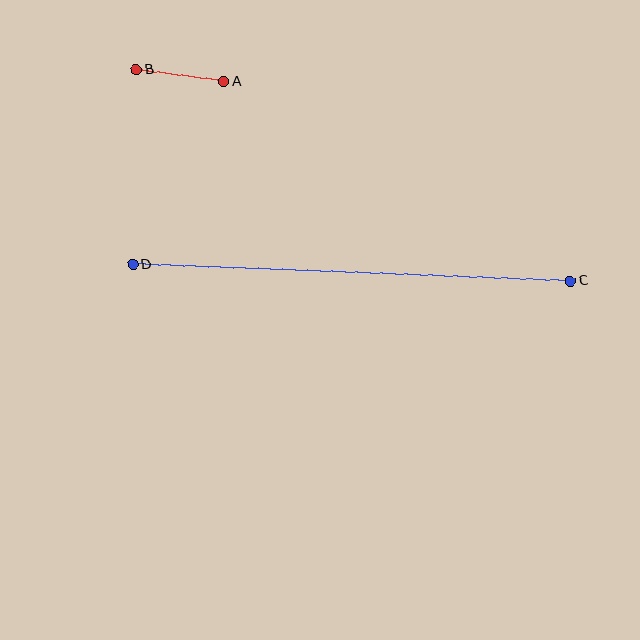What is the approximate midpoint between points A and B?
The midpoint is at approximately (180, 76) pixels.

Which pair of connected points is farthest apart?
Points C and D are farthest apart.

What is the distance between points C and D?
The distance is approximately 438 pixels.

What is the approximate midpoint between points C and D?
The midpoint is at approximately (351, 273) pixels.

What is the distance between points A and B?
The distance is approximately 88 pixels.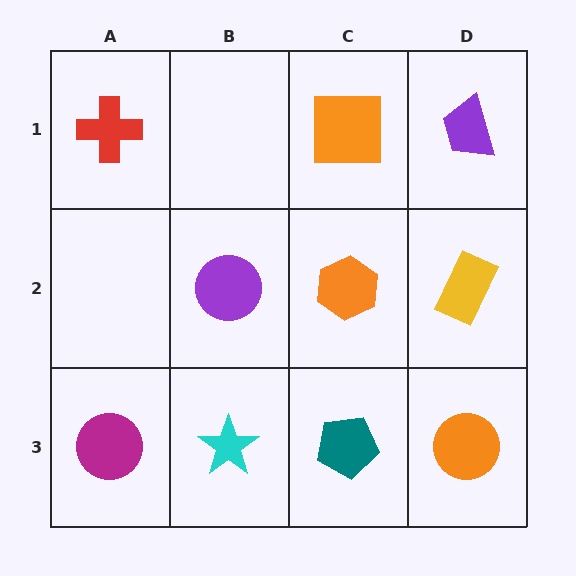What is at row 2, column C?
An orange hexagon.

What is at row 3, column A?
A magenta circle.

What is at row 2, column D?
A yellow rectangle.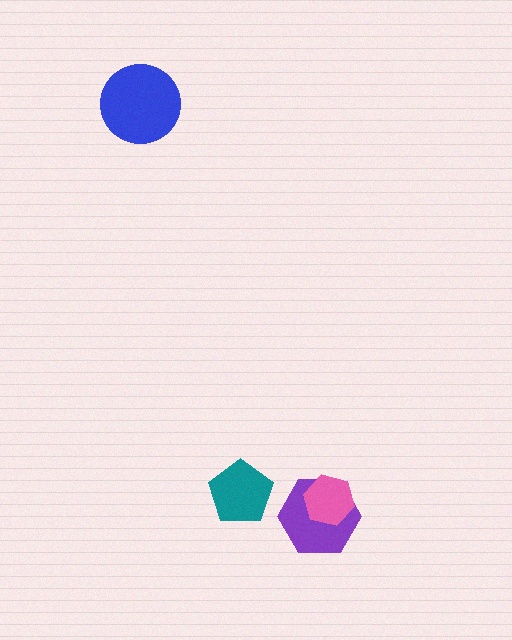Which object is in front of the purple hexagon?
The pink hexagon is in front of the purple hexagon.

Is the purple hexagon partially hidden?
Yes, it is partially covered by another shape.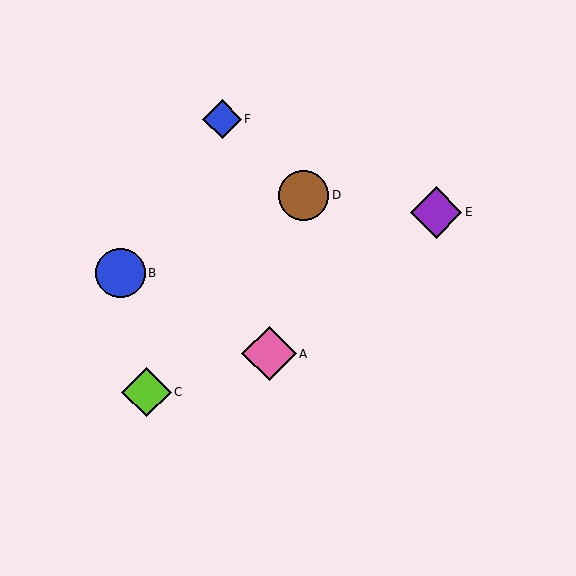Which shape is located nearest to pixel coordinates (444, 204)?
The purple diamond (labeled E) at (436, 212) is nearest to that location.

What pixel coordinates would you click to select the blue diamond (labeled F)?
Click at (222, 119) to select the blue diamond F.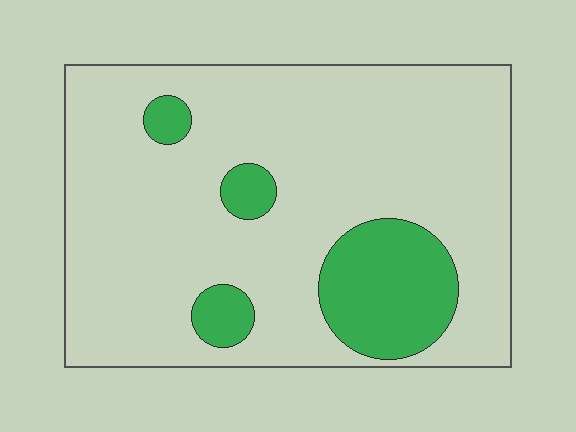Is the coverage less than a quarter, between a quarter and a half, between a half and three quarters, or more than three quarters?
Less than a quarter.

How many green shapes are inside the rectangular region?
4.